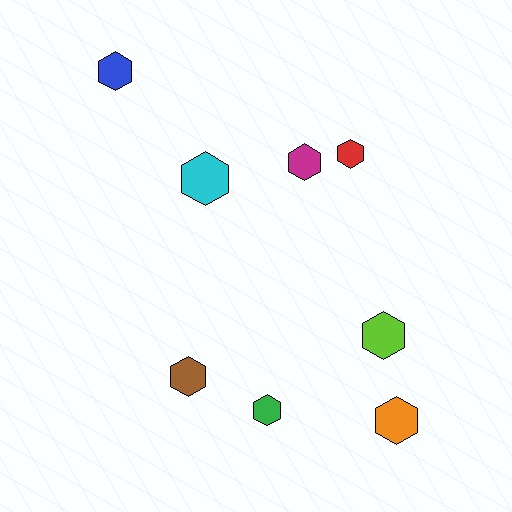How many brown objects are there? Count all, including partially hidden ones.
There is 1 brown object.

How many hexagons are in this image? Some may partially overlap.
There are 8 hexagons.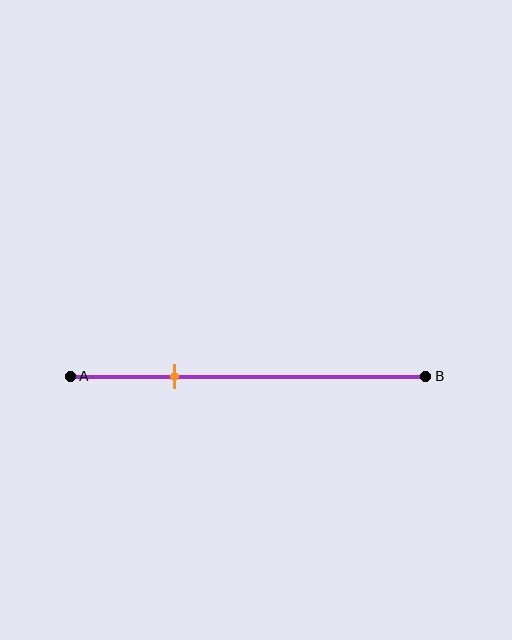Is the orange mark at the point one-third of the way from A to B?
No, the mark is at about 30% from A, not at the 33% one-third point.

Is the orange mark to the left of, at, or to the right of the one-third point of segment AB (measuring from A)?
The orange mark is to the left of the one-third point of segment AB.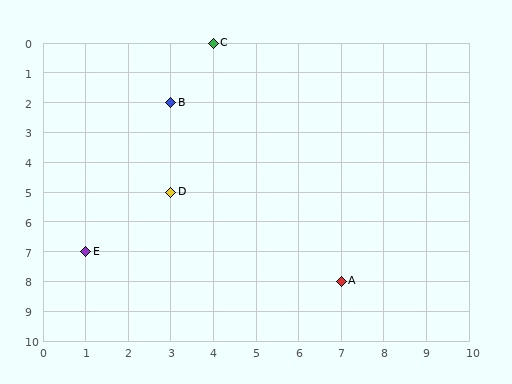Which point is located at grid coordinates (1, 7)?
Point E is at (1, 7).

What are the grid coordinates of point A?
Point A is at grid coordinates (7, 8).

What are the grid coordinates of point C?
Point C is at grid coordinates (4, 0).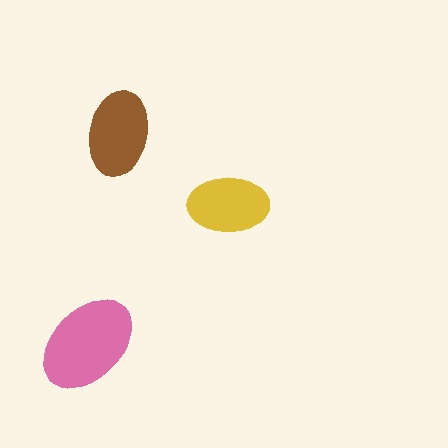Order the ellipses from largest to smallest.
the pink one, the brown one, the yellow one.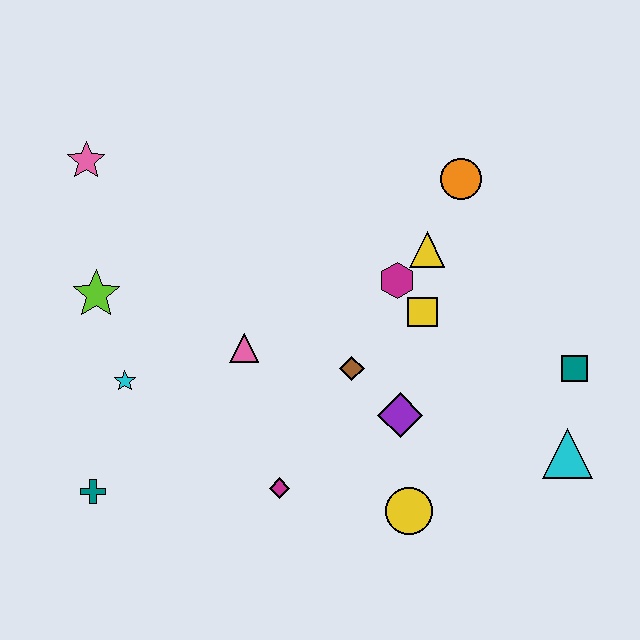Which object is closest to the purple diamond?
The brown diamond is closest to the purple diamond.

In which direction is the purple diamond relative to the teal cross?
The purple diamond is to the right of the teal cross.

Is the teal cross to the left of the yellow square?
Yes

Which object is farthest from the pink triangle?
The cyan triangle is farthest from the pink triangle.